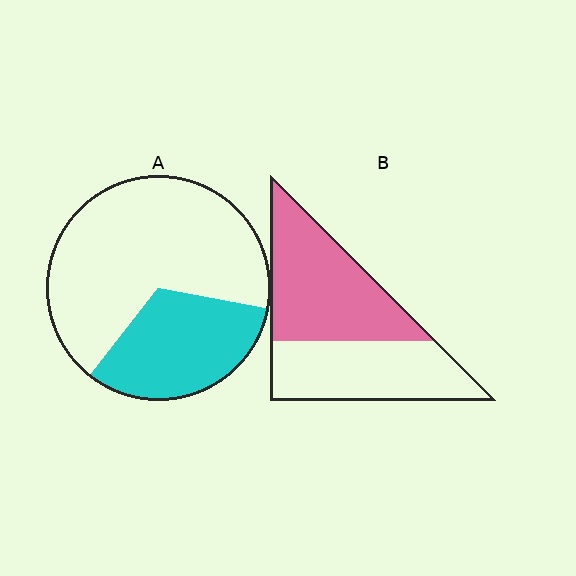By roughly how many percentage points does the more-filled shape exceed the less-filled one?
By roughly 20 percentage points (B over A).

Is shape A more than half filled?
No.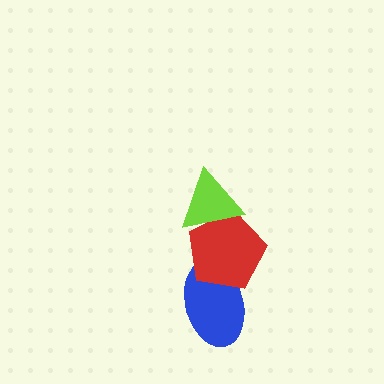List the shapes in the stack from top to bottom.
From top to bottom: the lime triangle, the red pentagon, the blue ellipse.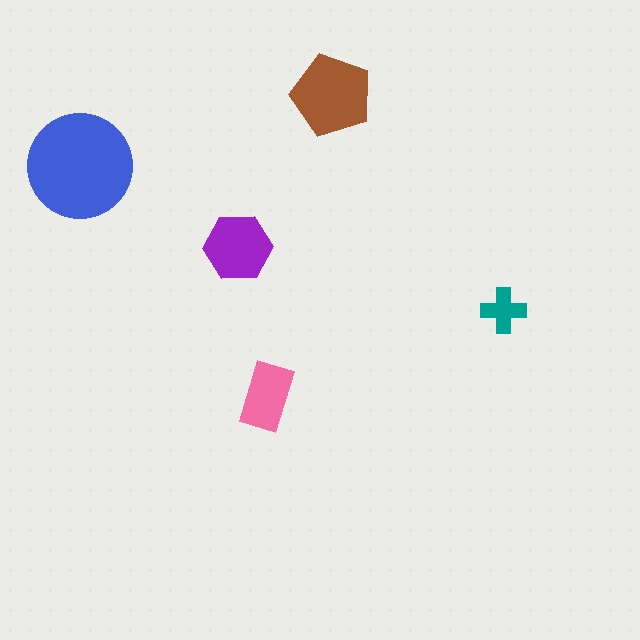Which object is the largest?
The blue circle.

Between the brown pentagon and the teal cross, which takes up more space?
The brown pentagon.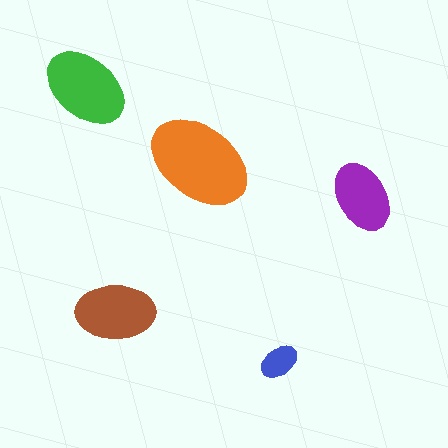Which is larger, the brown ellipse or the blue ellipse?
The brown one.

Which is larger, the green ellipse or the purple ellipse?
The green one.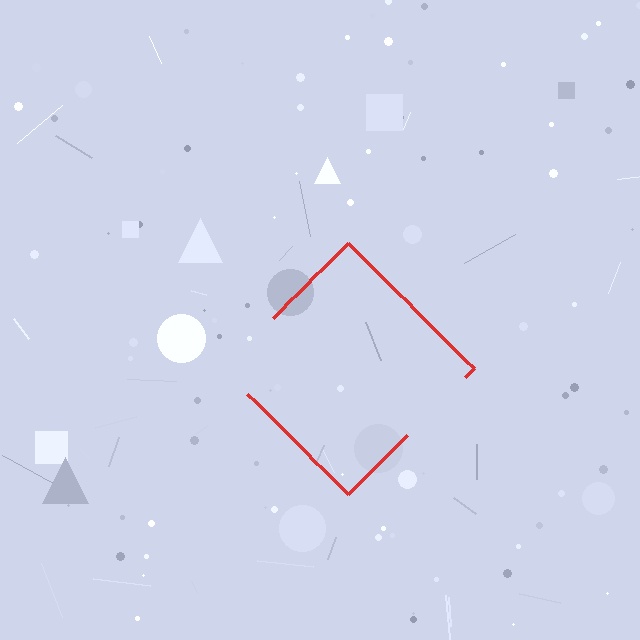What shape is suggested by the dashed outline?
The dashed outline suggests a diamond.